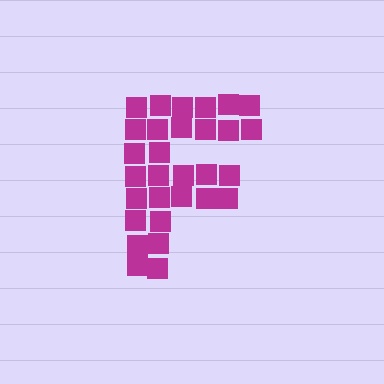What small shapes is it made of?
It is made of small squares.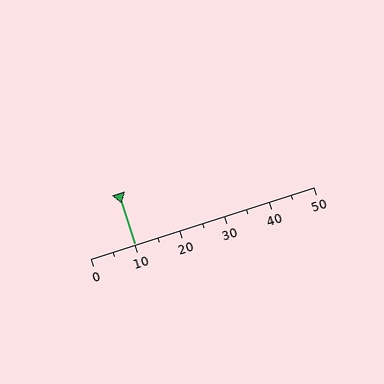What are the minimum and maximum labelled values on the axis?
The axis runs from 0 to 50.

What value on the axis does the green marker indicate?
The marker indicates approximately 10.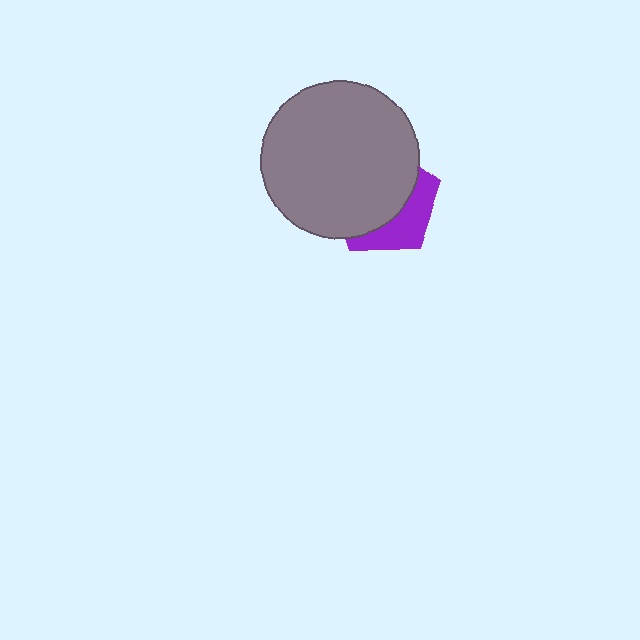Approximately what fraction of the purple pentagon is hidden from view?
Roughly 66% of the purple pentagon is hidden behind the gray circle.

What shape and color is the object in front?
The object in front is a gray circle.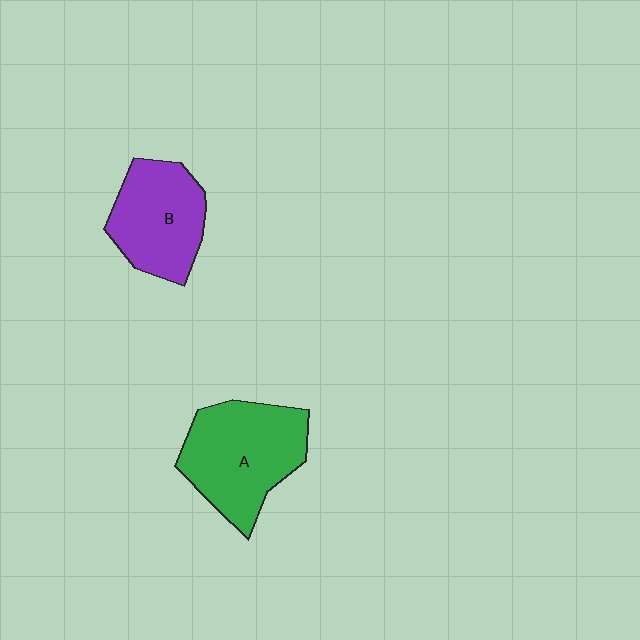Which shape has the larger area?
Shape A (green).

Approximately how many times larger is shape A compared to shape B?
Approximately 1.2 times.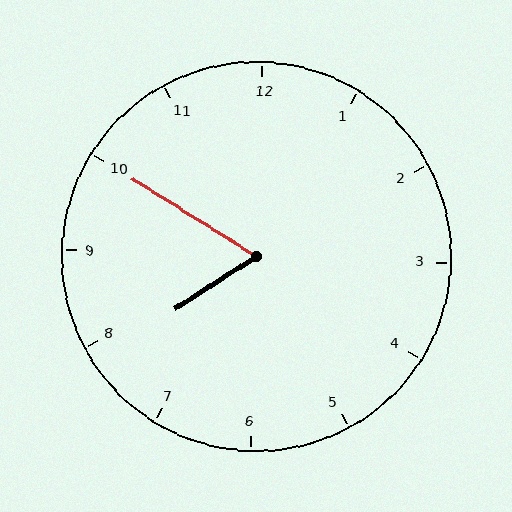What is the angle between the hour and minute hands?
Approximately 65 degrees.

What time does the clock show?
7:50.